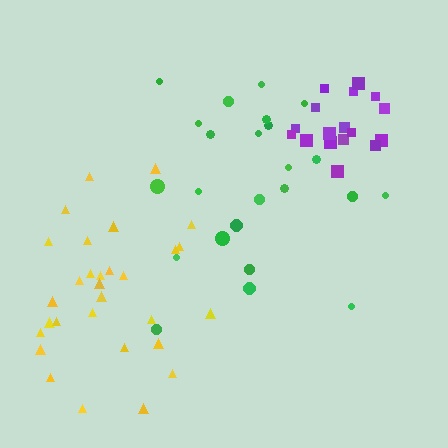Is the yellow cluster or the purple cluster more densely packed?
Purple.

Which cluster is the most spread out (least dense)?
Green.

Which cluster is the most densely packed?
Purple.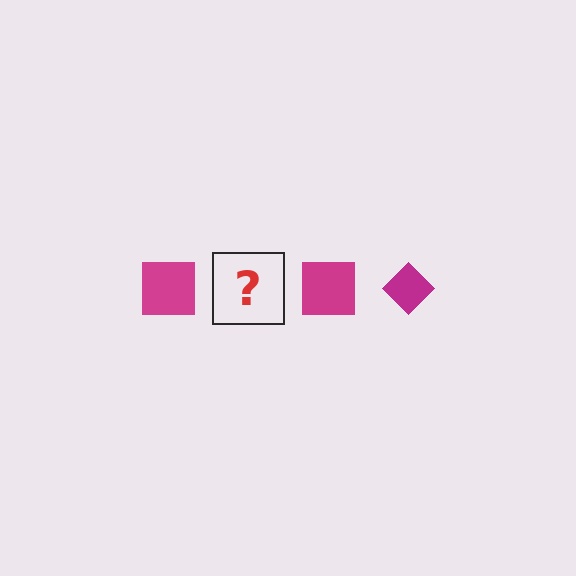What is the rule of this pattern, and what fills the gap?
The rule is that the pattern cycles through square, diamond shapes in magenta. The gap should be filled with a magenta diamond.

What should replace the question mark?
The question mark should be replaced with a magenta diamond.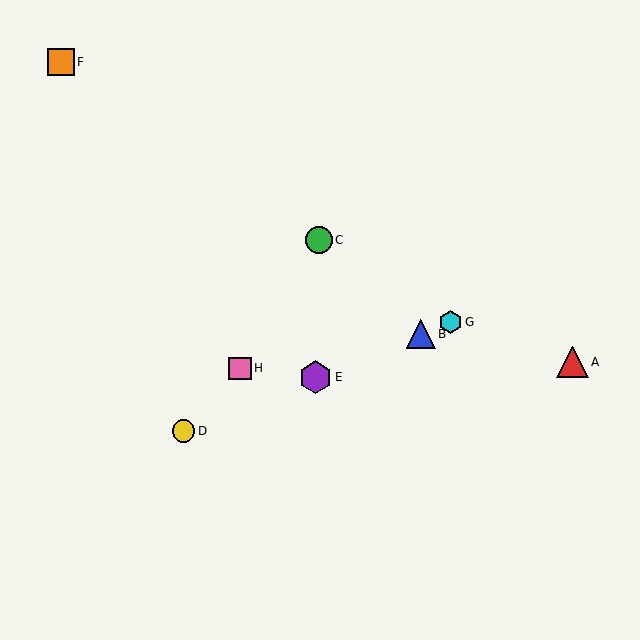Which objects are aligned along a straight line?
Objects B, D, E, G are aligned along a straight line.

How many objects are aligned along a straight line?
4 objects (B, D, E, G) are aligned along a straight line.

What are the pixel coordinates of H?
Object H is at (240, 368).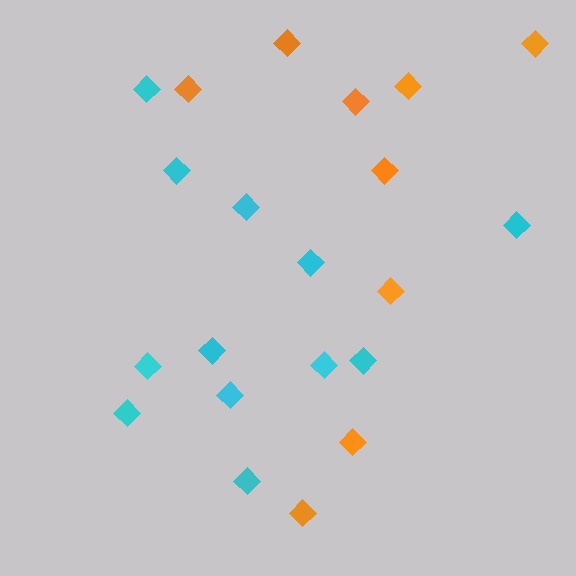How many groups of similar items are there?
There are 2 groups: one group of cyan diamonds (12) and one group of orange diamonds (9).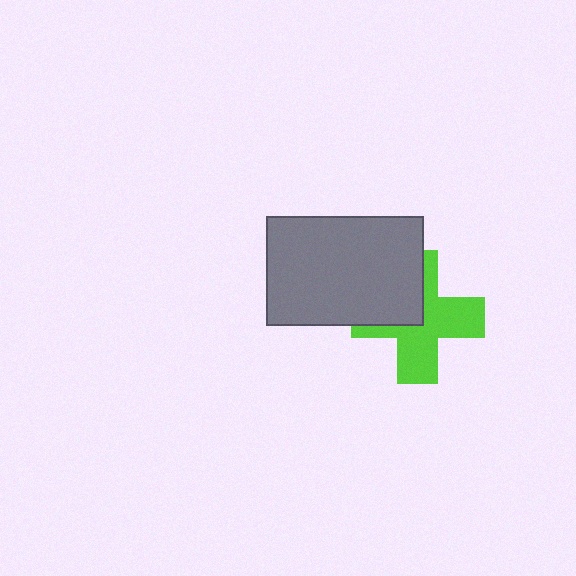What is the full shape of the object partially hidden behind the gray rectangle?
The partially hidden object is a lime cross.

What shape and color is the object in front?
The object in front is a gray rectangle.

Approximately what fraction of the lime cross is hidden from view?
Roughly 36% of the lime cross is hidden behind the gray rectangle.